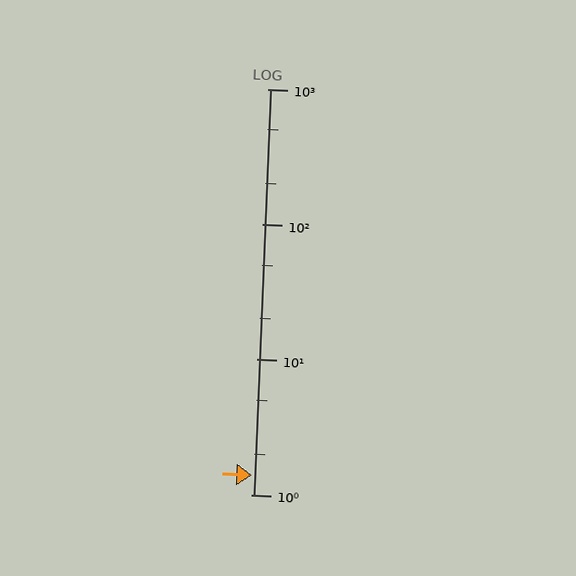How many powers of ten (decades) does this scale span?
The scale spans 3 decades, from 1 to 1000.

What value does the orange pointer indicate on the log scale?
The pointer indicates approximately 1.4.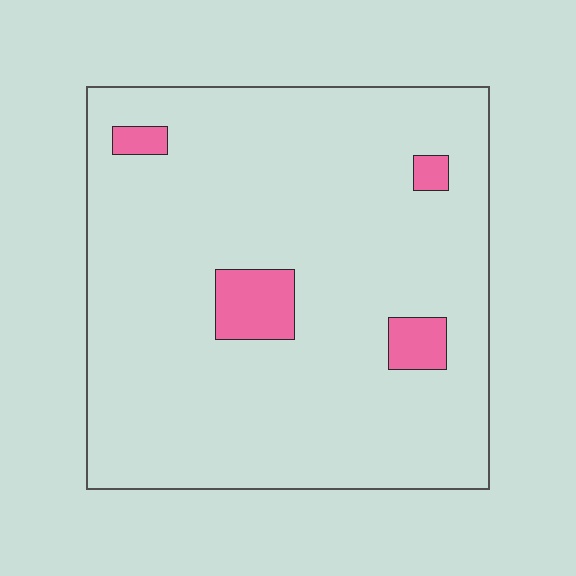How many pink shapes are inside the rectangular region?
4.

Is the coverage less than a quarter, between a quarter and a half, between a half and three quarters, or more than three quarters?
Less than a quarter.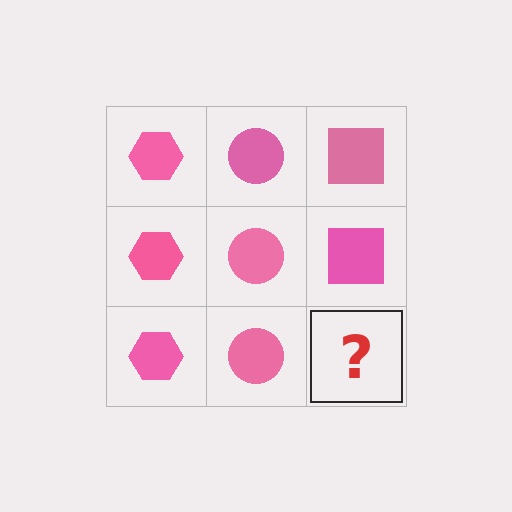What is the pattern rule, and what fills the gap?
The rule is that each column has a consistent shape. The gap should be filled with a pink square.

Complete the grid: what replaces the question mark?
The question mark should be replaced with a pink square.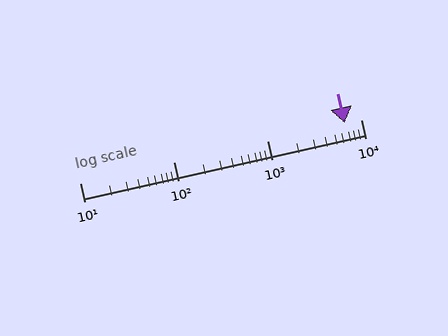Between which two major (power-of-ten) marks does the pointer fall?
The pointer is between 1000 and 10000.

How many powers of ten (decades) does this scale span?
The scale spans 3 decades, from 10 to 10000.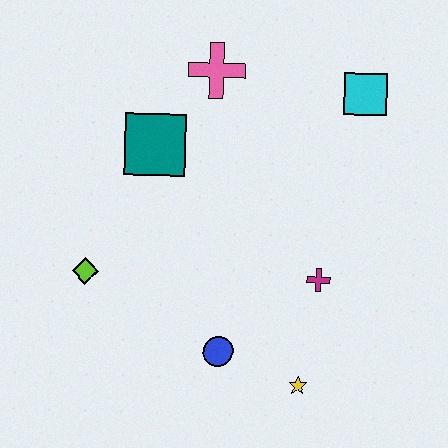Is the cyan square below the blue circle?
No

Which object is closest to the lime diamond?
The teal square is closest to the lime diamond.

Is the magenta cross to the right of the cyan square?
No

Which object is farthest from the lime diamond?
The cyan square is farthest from the lime diamond.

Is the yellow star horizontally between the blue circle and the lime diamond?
No